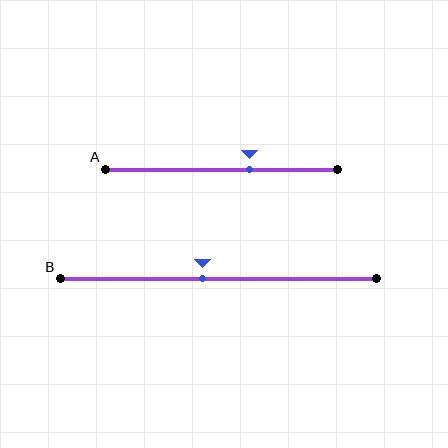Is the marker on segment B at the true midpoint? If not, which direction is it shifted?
No, the marker on segment B is shifted to the left by about 5% of the segment length.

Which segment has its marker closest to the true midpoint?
Segment B has its marker closest to the true midpoint.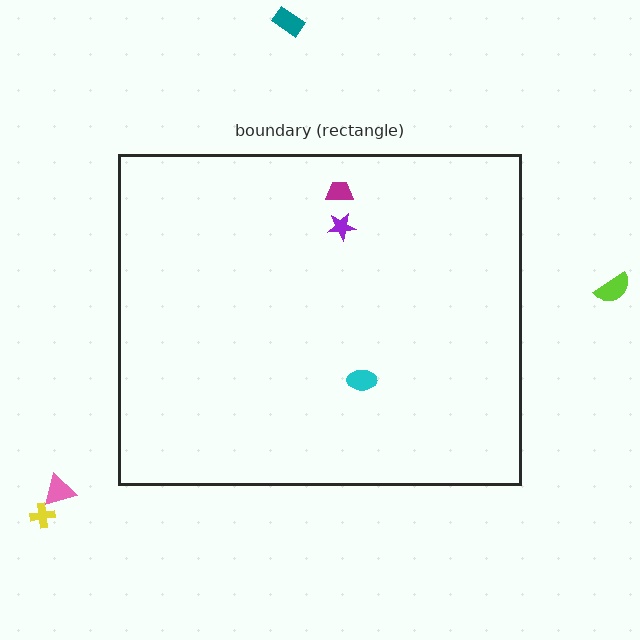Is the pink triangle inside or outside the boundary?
Outside.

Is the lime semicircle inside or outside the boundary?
Outside.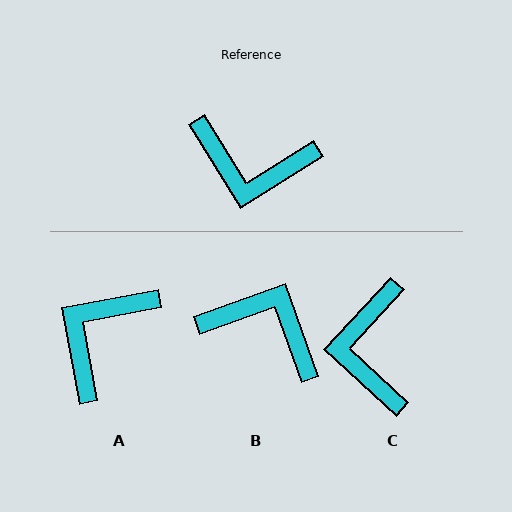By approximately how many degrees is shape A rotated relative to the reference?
Approximately 111 degrees clockwise.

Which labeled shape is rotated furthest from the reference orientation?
B, about 168 degrees away.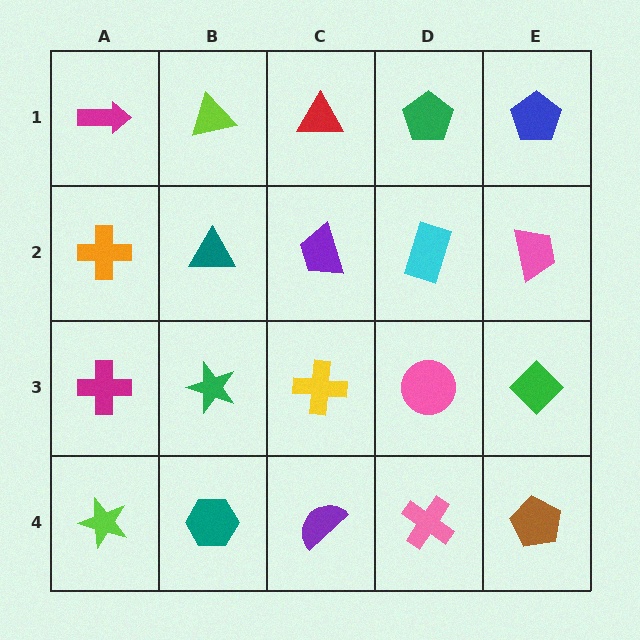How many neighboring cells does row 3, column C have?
4.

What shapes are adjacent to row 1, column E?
A pink trapezoid (row 2, column E), a green pentagon (row 1, column D).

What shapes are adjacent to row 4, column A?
A magenta cross (row 3, column A), a teal hexagon (row 4, column B).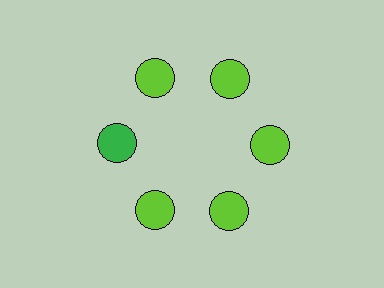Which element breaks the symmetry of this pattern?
The green circle at roughly the 9 o'clock position breaks the symmetry. All other shapes are lime circles.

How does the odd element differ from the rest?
It has a different color: green instead of lime.